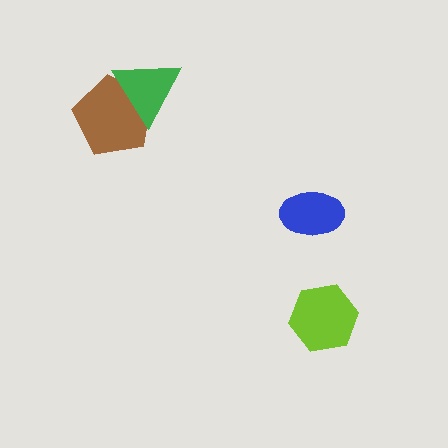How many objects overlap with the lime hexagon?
0 objects overlap with the lime hexagon.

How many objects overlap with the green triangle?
1 object overlaps with the green triangle.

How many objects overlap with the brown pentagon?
1 object overlaps with the brown pentagon.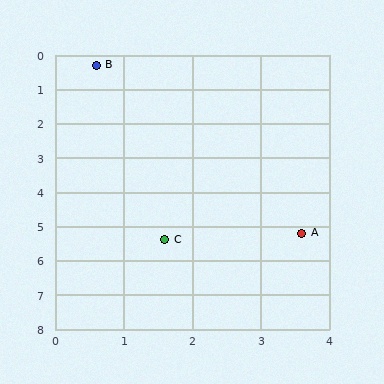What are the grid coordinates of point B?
Point B is at approximately (0.6, 0.3).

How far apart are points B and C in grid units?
Points B and C are about 5.2 grid units apart.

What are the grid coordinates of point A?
Point A is at approximately (3.6, 5.2).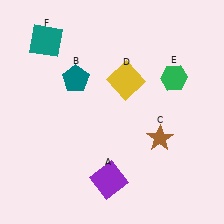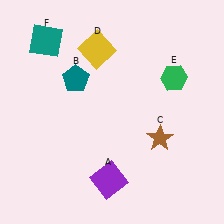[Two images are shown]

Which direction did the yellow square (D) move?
The yellow square (D) moved up.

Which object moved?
The yellow square (D) moved up.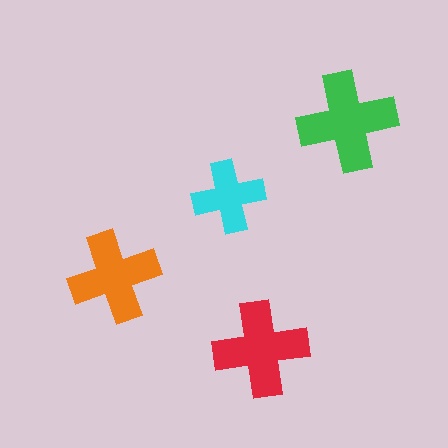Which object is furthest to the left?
The orange cross is leftmost.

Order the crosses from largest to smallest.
the green one, the red one, the orange one, the cyan one.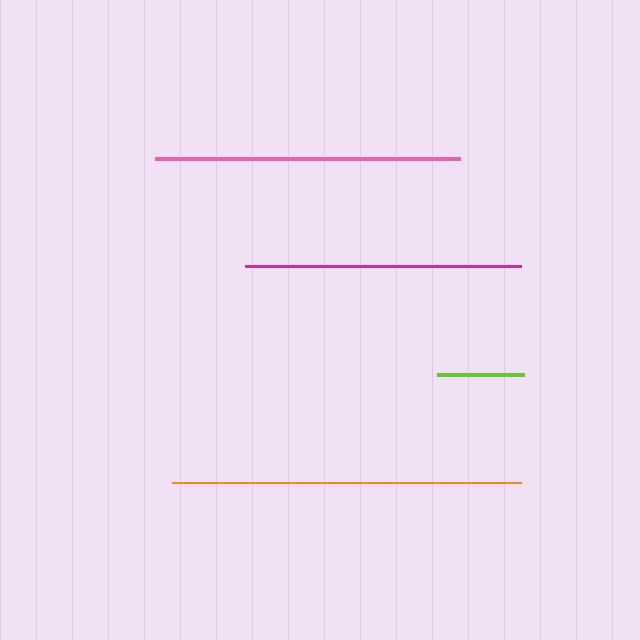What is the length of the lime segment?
The lime segment is approximately 87 pixels long.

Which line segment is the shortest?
The lime line is the shortest at approximately 87 pixels.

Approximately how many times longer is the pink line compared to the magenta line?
The pink line is approximately 1.1 times the length of the magenta line.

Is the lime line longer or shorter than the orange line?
The orange line is longer than the lime line.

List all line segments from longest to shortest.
From longest to shortest: orange, pink, magenta, lime.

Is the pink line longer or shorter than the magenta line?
The pink line is longer than the magenta line.